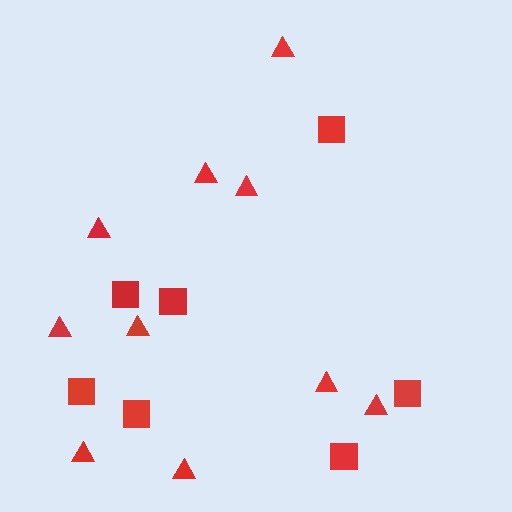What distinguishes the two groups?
There are 2 groups: one group of squares (7) and one group of triangles (10).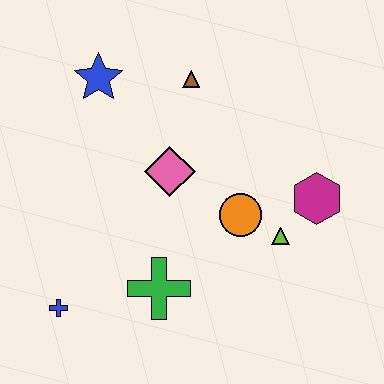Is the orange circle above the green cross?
Yes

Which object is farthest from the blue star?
The magenta hexagon is farthest from the blue star.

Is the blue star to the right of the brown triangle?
No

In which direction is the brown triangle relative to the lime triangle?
The brown triangle is above the lime triangle.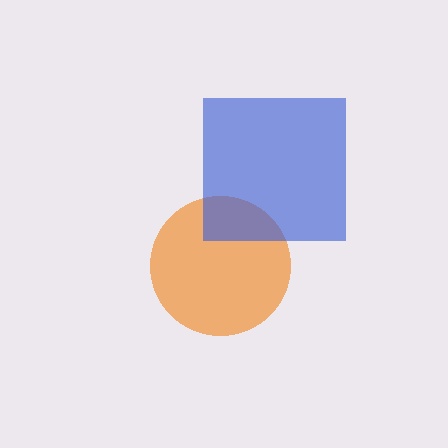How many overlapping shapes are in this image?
There are 2 overlapping shapes in the image.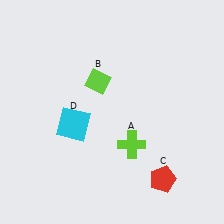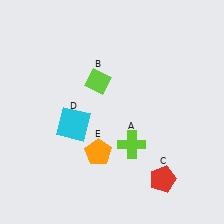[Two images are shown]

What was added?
An orange pentagon (E) was added in Image 2.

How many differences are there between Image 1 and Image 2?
There is 1 difference between the two images.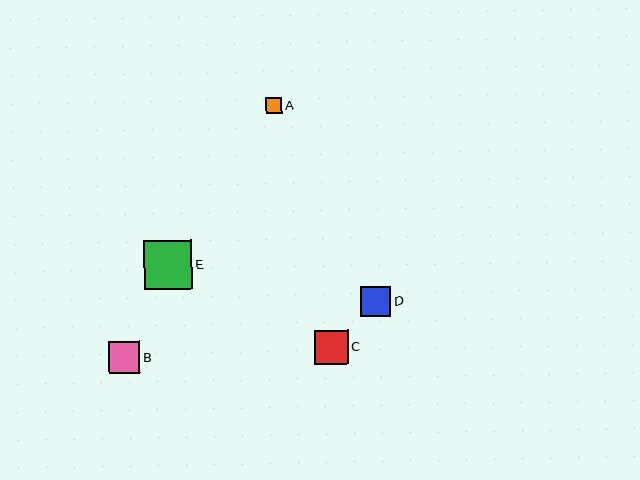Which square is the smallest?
Square A is the smallest with a size of approximately 16 pixels.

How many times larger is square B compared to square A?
Square B is approximately 1.9 times the size of square A.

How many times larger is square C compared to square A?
Square C is approximately 2.1 times the size of square A.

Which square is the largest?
Square E is the largest with a size of approximately 48 pixels.